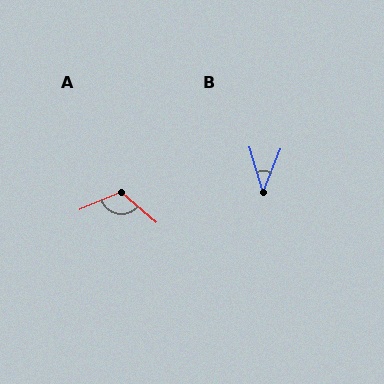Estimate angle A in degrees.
Approximately 118 degrees.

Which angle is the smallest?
B, at approximately 38 degrees.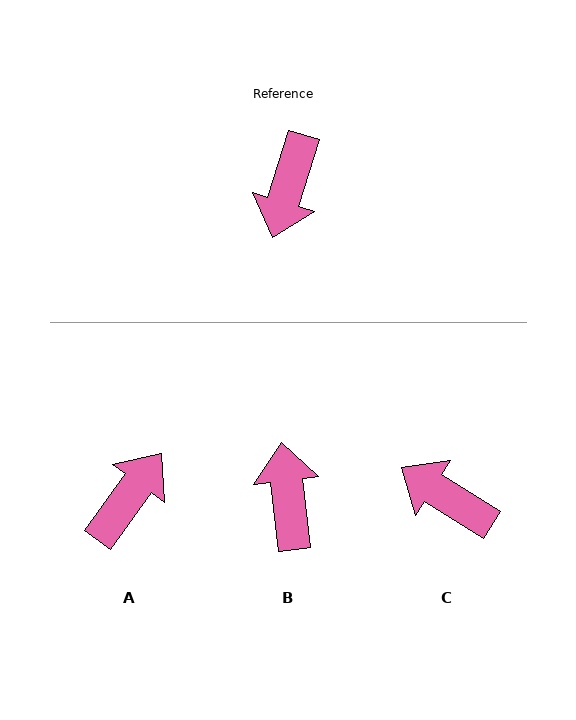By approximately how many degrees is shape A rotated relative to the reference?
Approximately 161 degrees counter-clockwise.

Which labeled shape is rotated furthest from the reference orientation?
A, about 161 degrees away.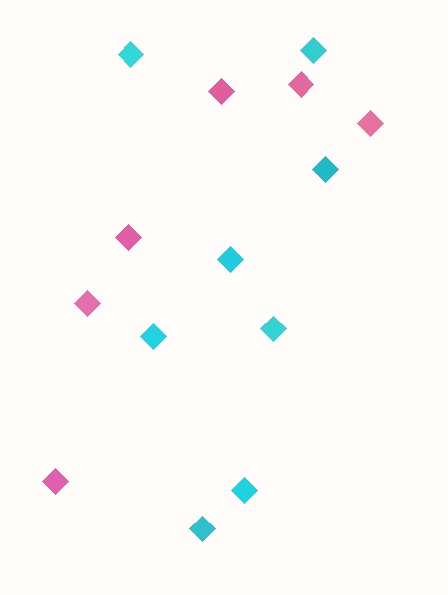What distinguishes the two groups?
There are 2 groups: one group of pink diamonds (6) and one group of cyan diamonds (8).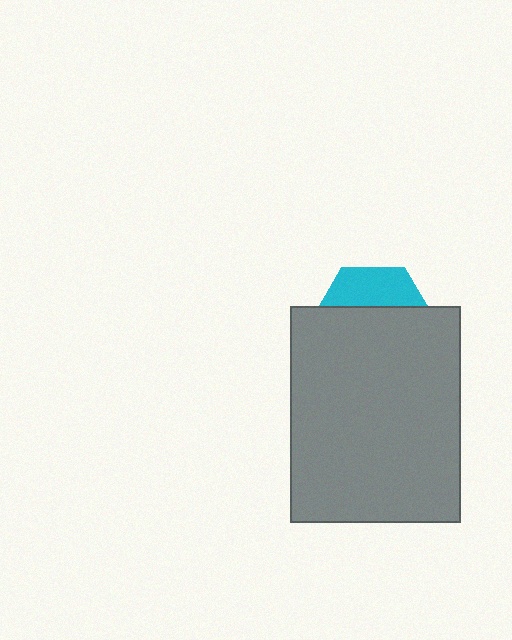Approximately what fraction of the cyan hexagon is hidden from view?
Roughly 69% of the cyan hexagon is hidden behind the gray rectangle.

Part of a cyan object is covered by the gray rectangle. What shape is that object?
It is a hexagon.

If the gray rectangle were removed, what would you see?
You would see the complete cyan hexagon.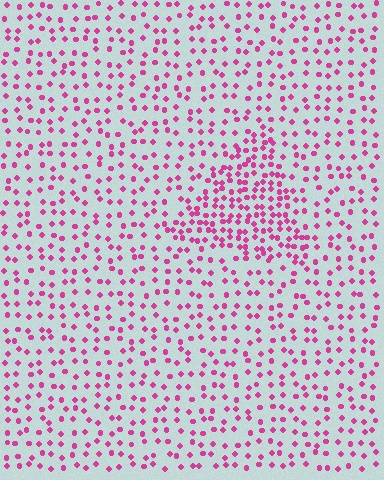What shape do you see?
I see a triangle.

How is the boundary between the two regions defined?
The boundary is defined by a change in element density (approximately 2.0x ratio). All elements are the same color, size, and shape.